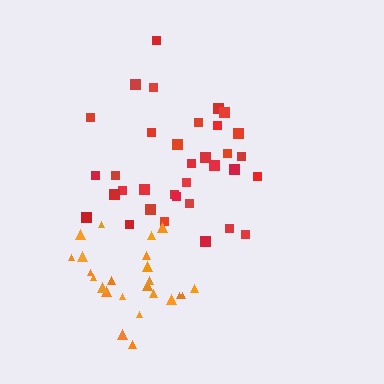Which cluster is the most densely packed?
Red.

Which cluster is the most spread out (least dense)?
Orange.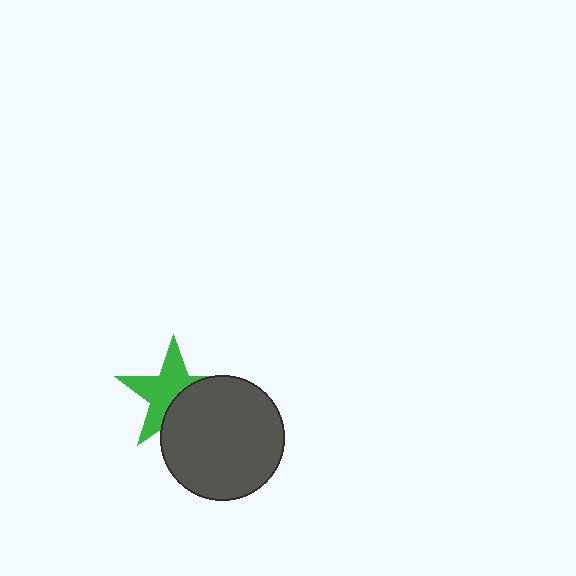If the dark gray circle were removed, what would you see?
You would see the complete green star.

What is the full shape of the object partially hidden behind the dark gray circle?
The partially hidden object is a green star.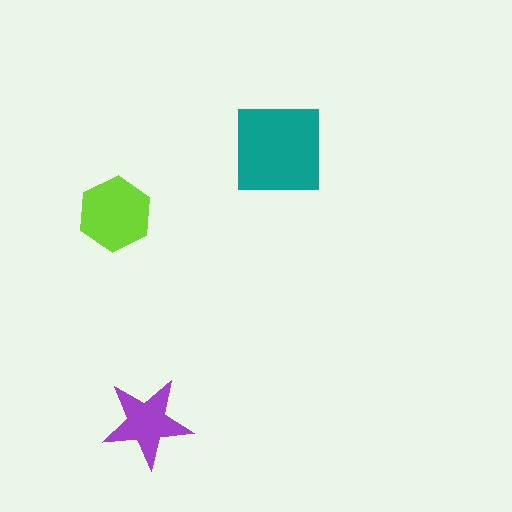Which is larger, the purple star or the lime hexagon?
The lime hexagon.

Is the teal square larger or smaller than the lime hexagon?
Larger.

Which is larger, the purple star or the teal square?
The teal square.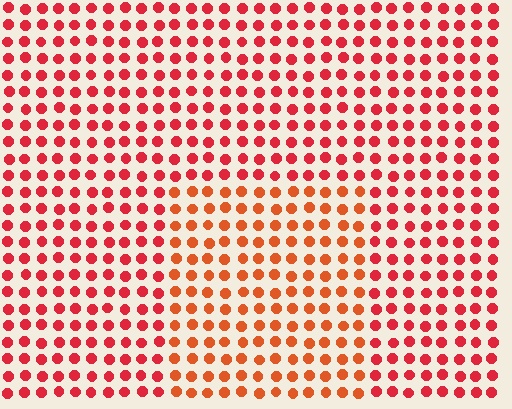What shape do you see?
I see a rectangle.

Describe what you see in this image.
The image is filled with small red elements in a uniform arrangement. A rectangle-shaped region is visible where the elements are tinted to a slightly different hue, forming a subtle color boundary.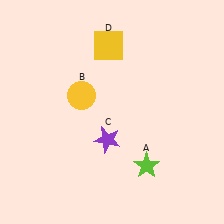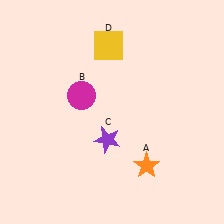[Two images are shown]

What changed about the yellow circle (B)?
In Image 1, B is yellow. In Image 2, it changed to magenta.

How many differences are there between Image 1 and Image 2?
There are 2 differences between the two images.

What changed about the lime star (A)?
In Image 1, A is lime. In Image 2, it changed to orange.